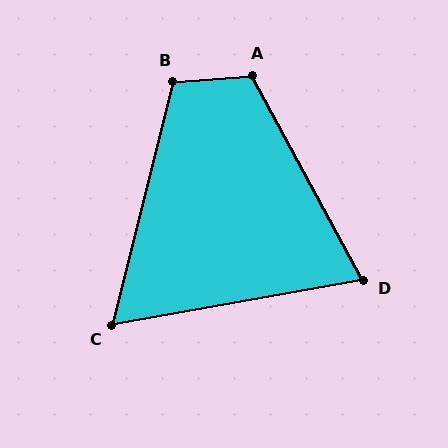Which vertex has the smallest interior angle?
C, at approximately 66 degrees.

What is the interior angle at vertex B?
Approximately 109 degrees (obtuse).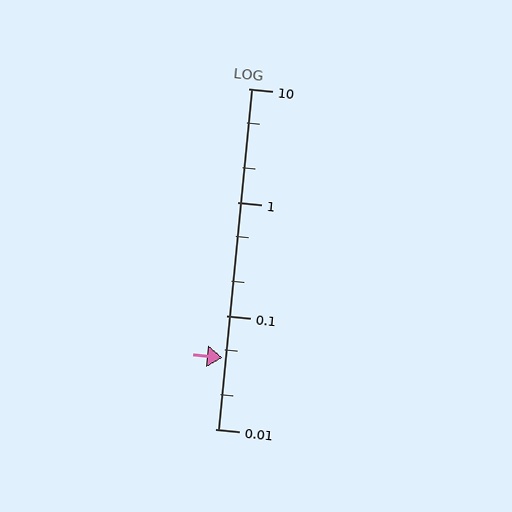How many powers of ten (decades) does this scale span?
The scale spans 3 decades, from 0.01 to 10.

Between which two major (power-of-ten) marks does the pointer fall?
The pointer is between 0.01 and 0.1.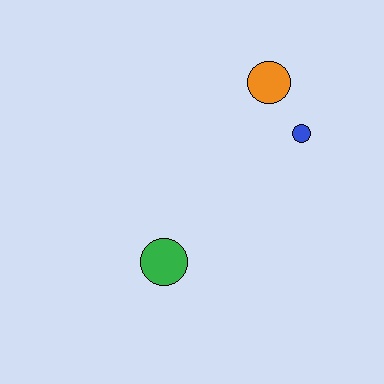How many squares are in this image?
There are no squares.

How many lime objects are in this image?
There are no lime objects.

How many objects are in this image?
There are 3 objects.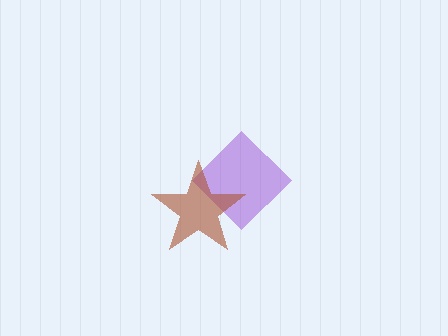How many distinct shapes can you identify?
There are 2 distinct shapes: a purple diamond, a brown star.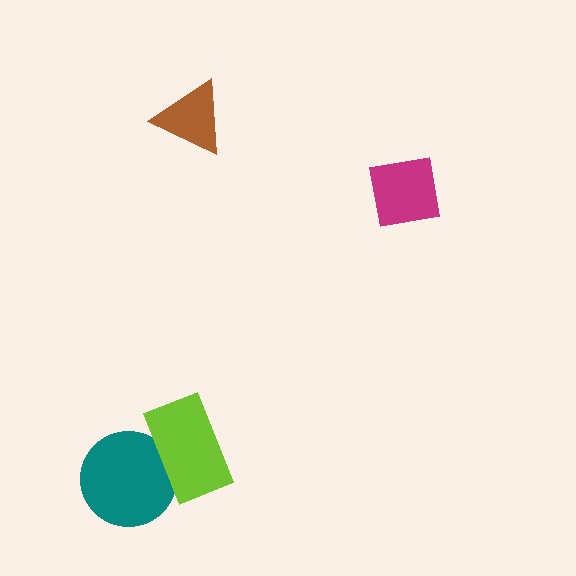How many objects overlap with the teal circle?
1 object overlaps with the teal circle.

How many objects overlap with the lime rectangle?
1 object overlaps with the lime rectangle.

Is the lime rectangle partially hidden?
No, no other shape covers it.